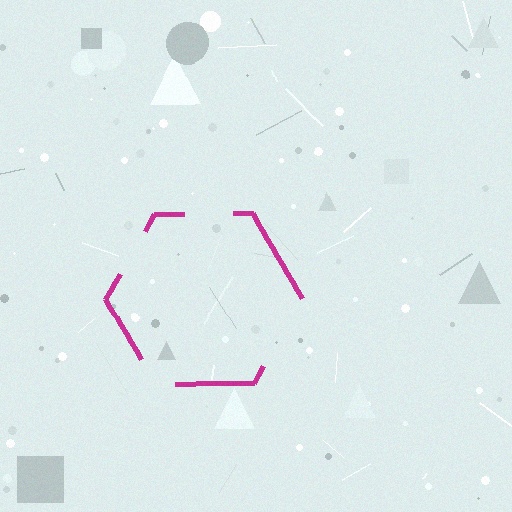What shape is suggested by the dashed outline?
The dashed outline suggests a hexagon.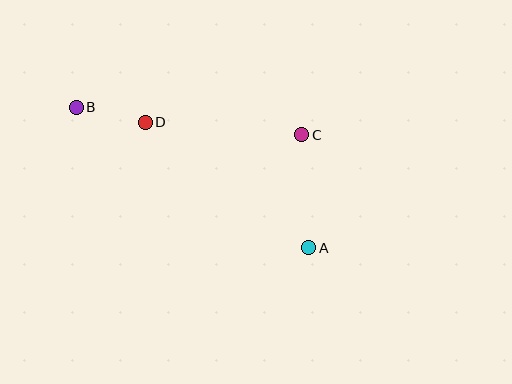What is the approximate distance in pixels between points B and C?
The distance between B and C is approximately 228 pixels.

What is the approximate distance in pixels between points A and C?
The distance between A and C is approximately 113 pixels.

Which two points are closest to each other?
Points B and D are closest to each other.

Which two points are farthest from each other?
Points A and B are farthest from each other.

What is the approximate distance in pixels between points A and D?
The distance between A and D is approximately 206 pixels.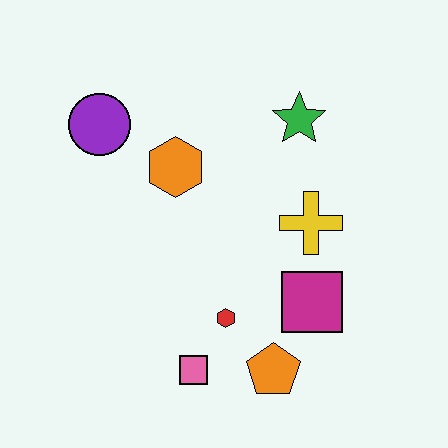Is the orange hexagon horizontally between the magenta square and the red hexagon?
No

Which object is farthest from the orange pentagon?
The purple circle is farthest from the orange pentagon.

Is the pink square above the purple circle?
No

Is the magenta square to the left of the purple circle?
No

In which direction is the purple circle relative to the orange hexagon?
The purple circle is to the left of the orange hexagon.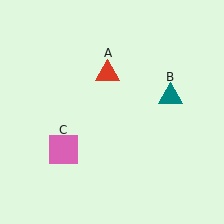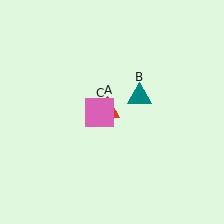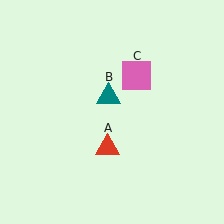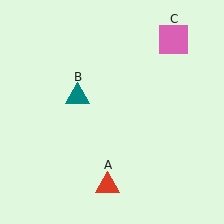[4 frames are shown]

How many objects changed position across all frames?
3 objects changed position: red triangle (object A), teal triangle (object B), pink square (object C).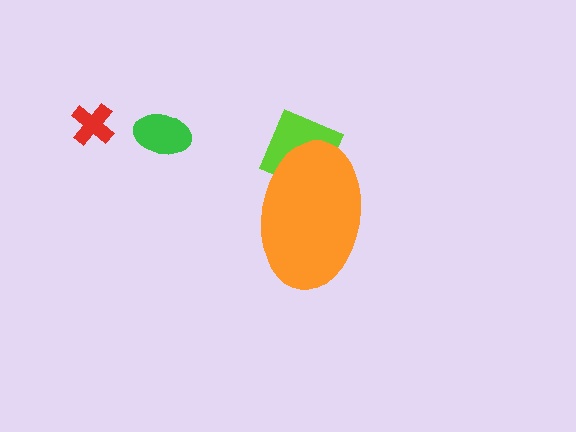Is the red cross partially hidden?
No, the red cross is fully visible.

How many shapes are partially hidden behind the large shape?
1 shape is partially hidden.